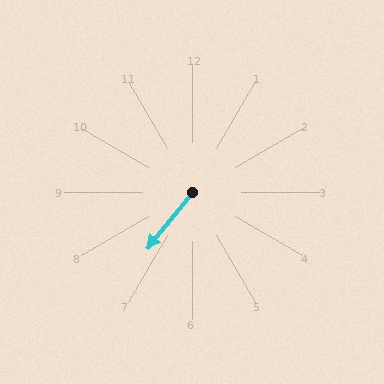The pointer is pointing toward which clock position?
Roughly 7 o'clock.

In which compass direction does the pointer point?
Southwest.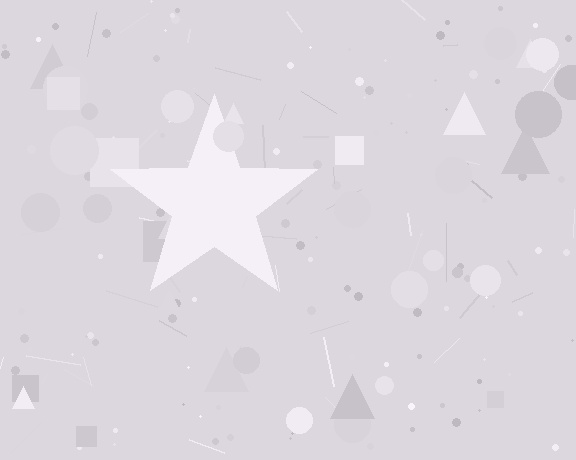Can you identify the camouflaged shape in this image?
The camouflaged shape is a star.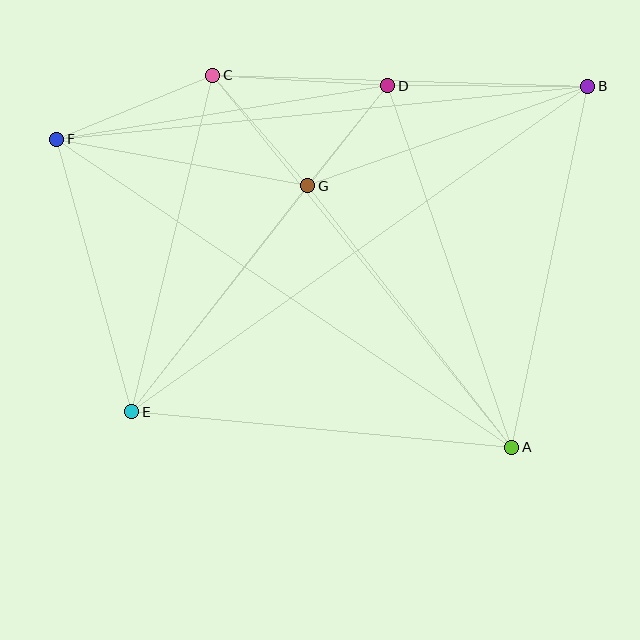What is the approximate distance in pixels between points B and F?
The distance between B and F is approximately 534 pixels.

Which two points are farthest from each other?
Points B and E are farthest from each other.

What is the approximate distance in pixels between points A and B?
The distance between A and B is approximately 369 pixels.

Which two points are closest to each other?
Points D and G are closest to each other.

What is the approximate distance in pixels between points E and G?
The distance between E and G is approximately 287 pixels.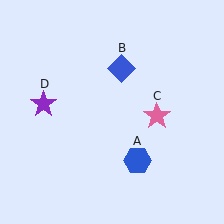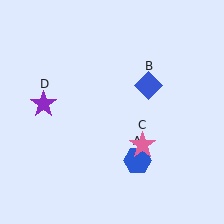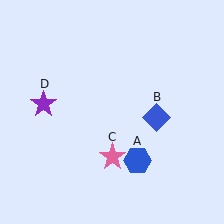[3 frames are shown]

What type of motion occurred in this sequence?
The blue diamond (object B), pink star (object C) rotated clockwise around the center of the scene.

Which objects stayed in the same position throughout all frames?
Blue hexagon (object A) and purple star (object D) remained stationary.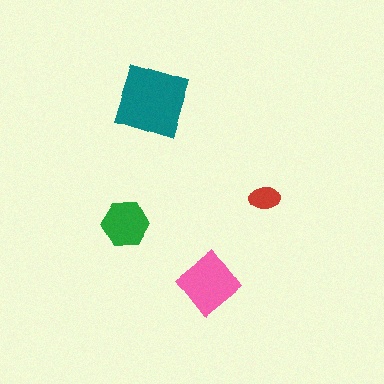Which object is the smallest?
The red ellipse.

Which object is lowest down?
The pink diamond is bottommost.